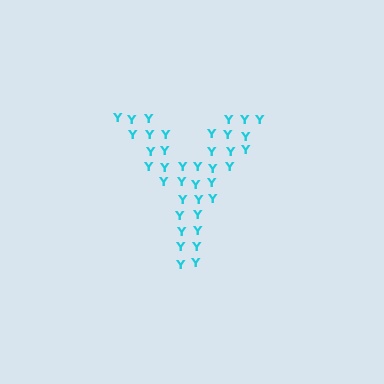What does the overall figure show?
The overall figure shows the letter Y.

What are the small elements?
The small elements are letter Y's.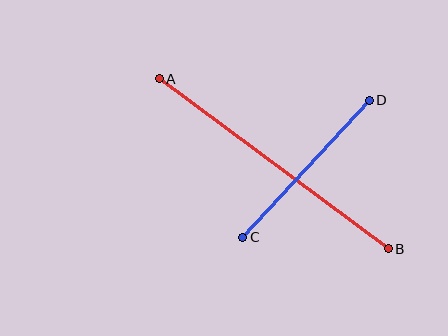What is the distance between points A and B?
The distance is approximately 285 pixels.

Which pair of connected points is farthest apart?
Points A and B are farthest apart.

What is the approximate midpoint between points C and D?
The midpoint is at approximately (306, 169) pixels.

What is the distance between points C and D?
The distance is approximately 187 pixels.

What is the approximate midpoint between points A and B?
The midpoint is at approximately (274, 164) pixels.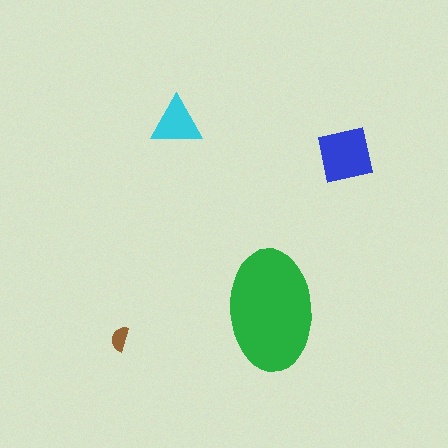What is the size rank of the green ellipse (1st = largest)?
1st.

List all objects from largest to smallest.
The green ellipse, the blue square, the cyan triangle, the brown semicircle.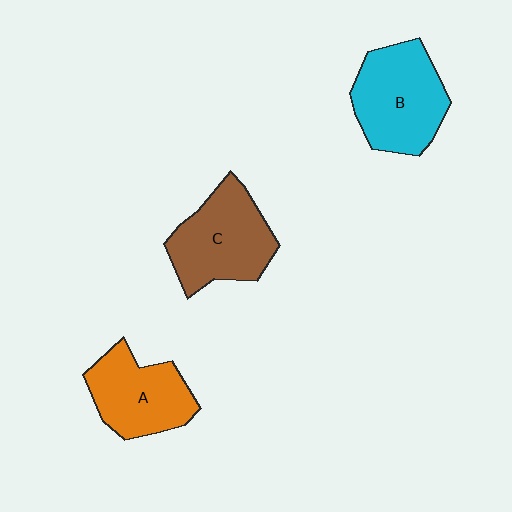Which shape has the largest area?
Shape B (cyan).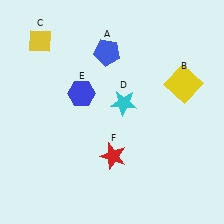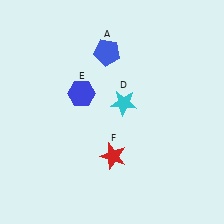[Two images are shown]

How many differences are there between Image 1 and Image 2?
There are 2 differences between the two images.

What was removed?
The yellow square (B), the yellow diamond (C) were removed in Image 2.